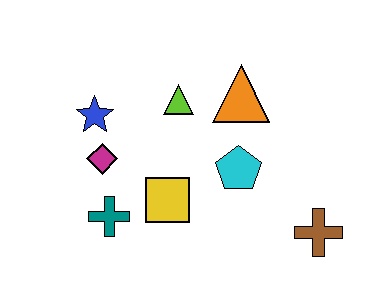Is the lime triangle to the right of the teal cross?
Yes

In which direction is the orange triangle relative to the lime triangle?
The orange triangle is to the right of the lime triangle.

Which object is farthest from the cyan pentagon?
The blue star is farthest from the cyan pentagon.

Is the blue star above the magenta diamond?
Yes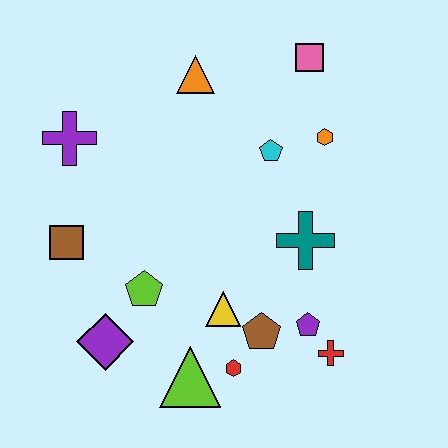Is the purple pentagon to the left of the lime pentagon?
No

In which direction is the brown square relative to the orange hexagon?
The brown square is to the left of the orange hexagon.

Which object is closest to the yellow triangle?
The brown pentagon is closest to the yellow triangle.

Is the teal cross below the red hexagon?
No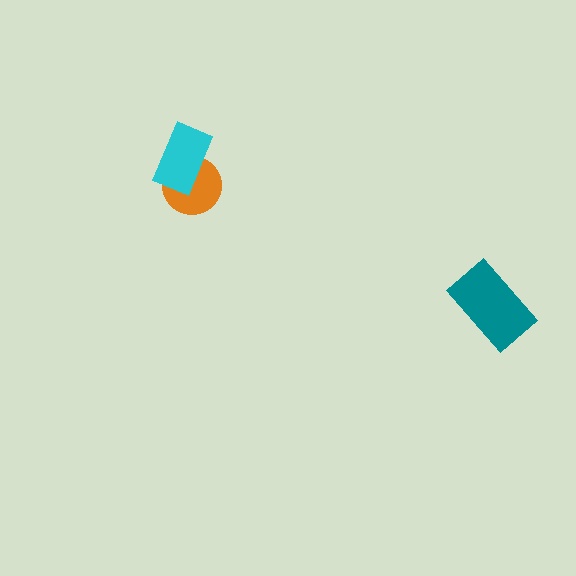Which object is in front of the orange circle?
The cyan rectangle is in front of the orange circle.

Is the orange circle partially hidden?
Yes, it is partially covered by another shape.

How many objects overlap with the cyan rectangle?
1 object overlaps with the cyan rectangle.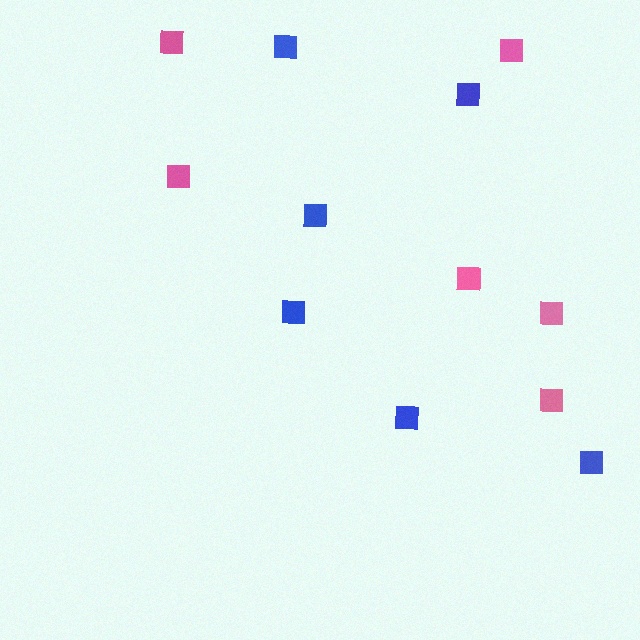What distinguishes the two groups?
There are 2 groups: one group of pink squares (6) and one group of blue squares (6).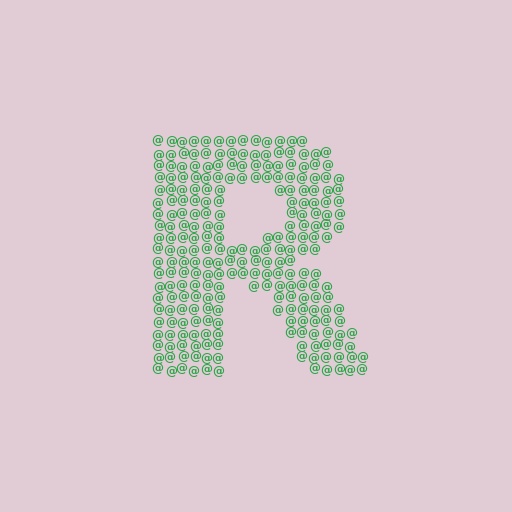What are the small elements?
The small elements are at signs.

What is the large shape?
The large shape is the letter R.